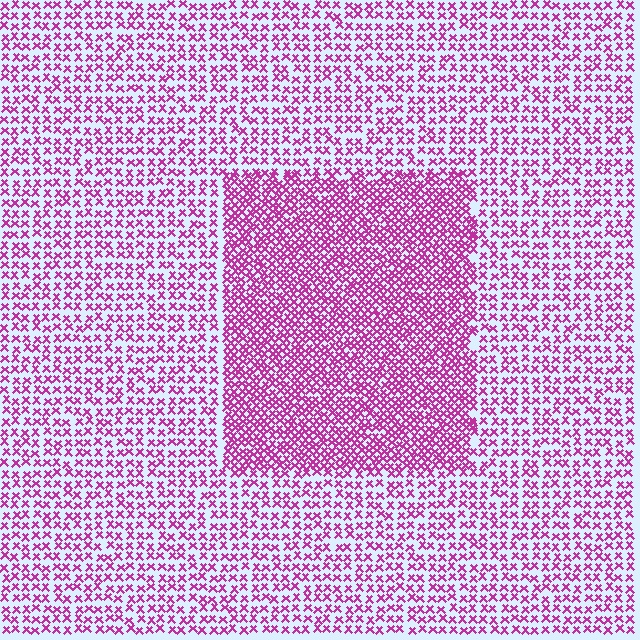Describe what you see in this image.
The image contains small magenta elements arranged at two different densities. A rectangle-shaped region is visible where the elements are more densely packed than the surrounding area.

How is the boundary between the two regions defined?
The boundary is defined by a change in element density (approximately 1.9x ratio). All elements are the same color, size, and shape.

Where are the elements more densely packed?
The elements are more densely packed inside the rectangle boundary.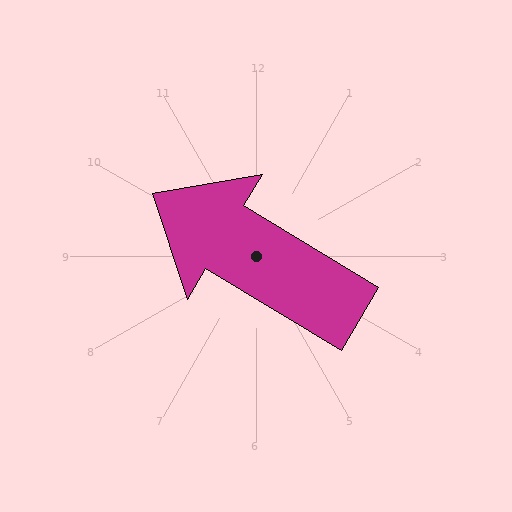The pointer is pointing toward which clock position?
Roughly 10 o'clock.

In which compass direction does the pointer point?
Northwest.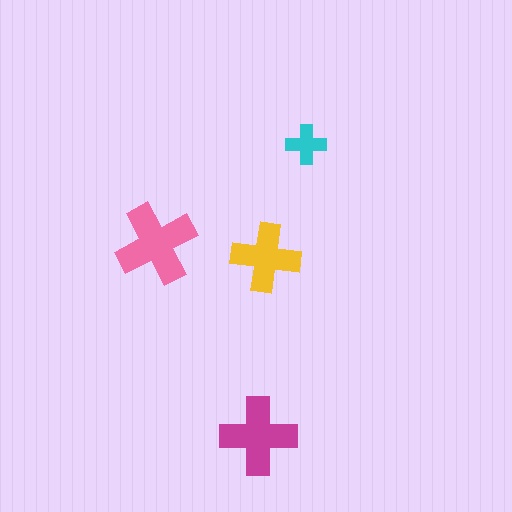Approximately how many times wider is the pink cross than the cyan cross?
About 2 times wider.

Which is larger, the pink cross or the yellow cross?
The pink one.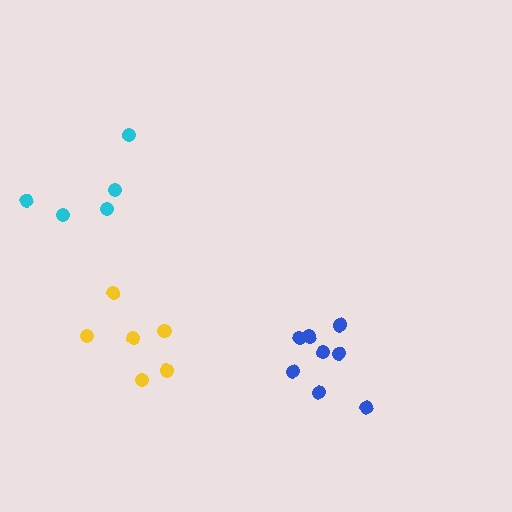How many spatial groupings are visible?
There are 3 spatial groupings.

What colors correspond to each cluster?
The clusters are colored: blue, cyan, yellow.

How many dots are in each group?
Group 1: 8 dots, Group 2: 5 dots, Group 3: 6 dots (19 total).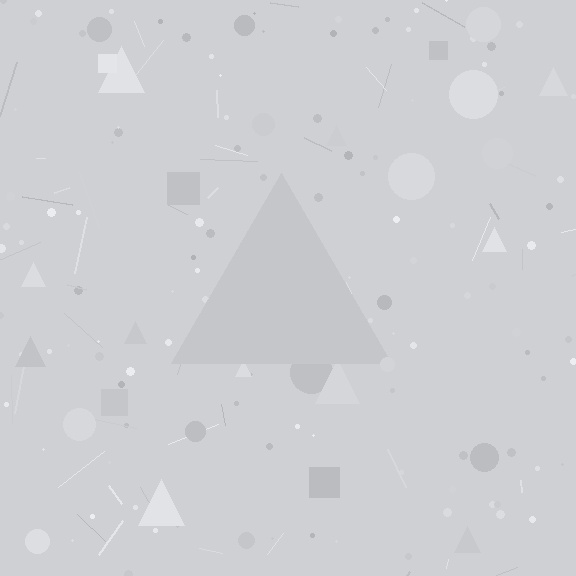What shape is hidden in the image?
A triangle is hidden in the image.